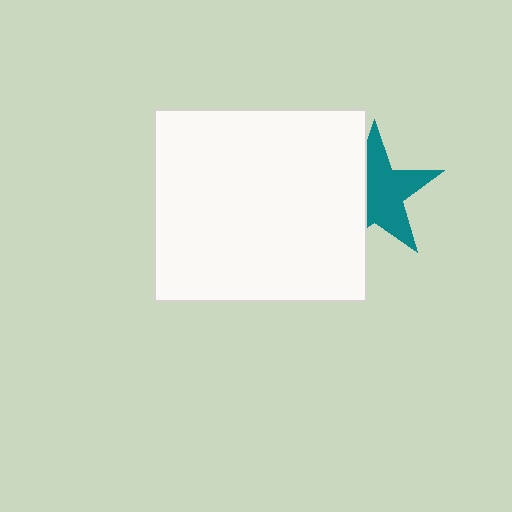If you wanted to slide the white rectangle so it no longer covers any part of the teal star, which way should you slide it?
Slide it left — that is the most direct way to separate the two shapes.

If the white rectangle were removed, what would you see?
You would see the complete teal star.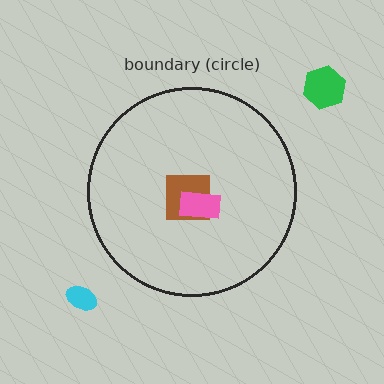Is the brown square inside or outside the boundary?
Inside.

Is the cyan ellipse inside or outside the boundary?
Outside.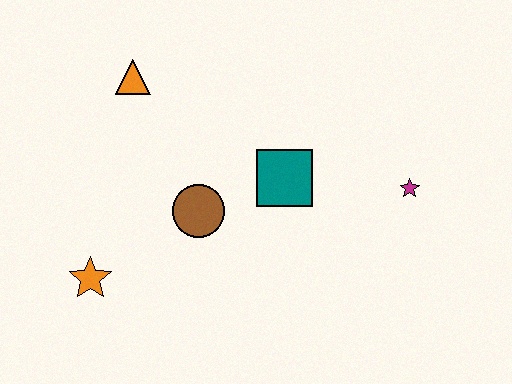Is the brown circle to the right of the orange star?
Yes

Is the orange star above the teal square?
No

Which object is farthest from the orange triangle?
The magenta star is farthest from the orange triangle.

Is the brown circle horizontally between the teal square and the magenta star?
No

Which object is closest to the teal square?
The brown circle is closest to the teal square.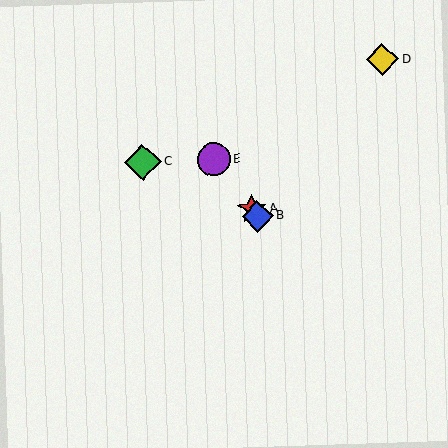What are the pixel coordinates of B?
Object B is at (258, 216).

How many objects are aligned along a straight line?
3 objects (A, B, E) are aligned along a straight line.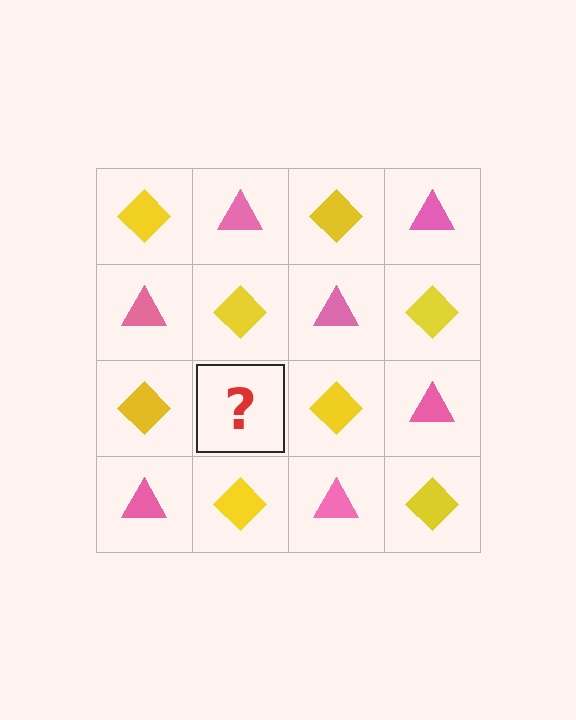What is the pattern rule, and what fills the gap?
The rule is that it alternates yellow diamond and pink triangle in a checkerboard pattern. The gap should be filled with a pink triangle.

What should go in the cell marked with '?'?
The missing cell should contain a pink triangle.